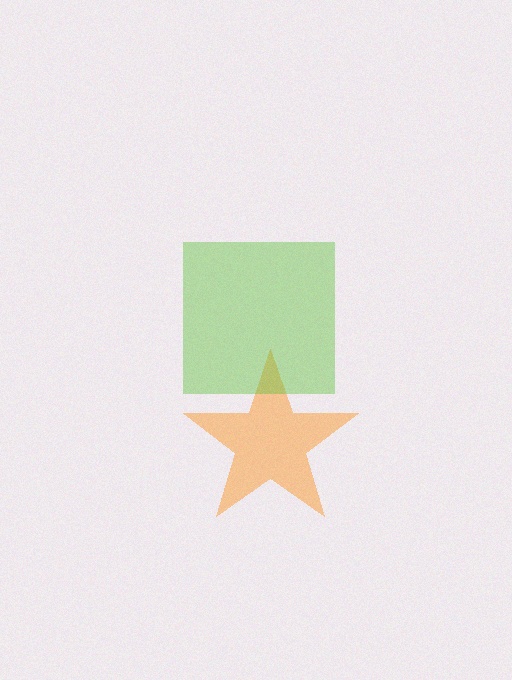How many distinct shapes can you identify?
There are 2 distinct shapes: an orange star, a lime square.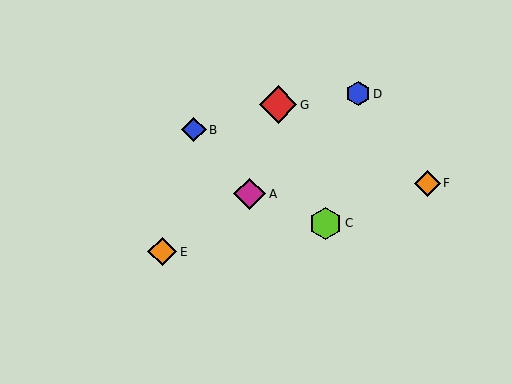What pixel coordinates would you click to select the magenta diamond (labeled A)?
Click at (250, 194) to select the magenta diamond A.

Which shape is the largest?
The red diamond (labeled G) is the largest.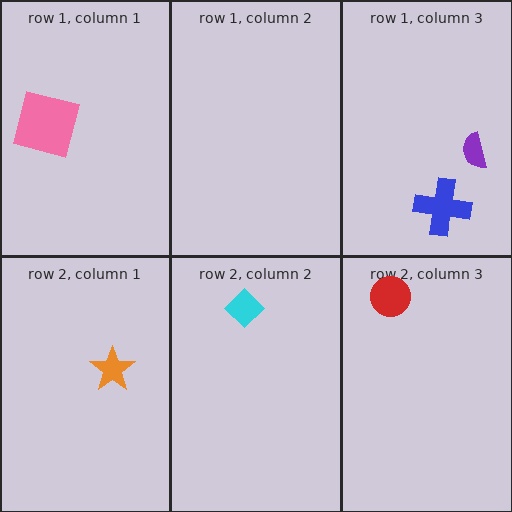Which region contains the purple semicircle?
The row 1, column 3 region.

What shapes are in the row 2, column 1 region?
The orange star.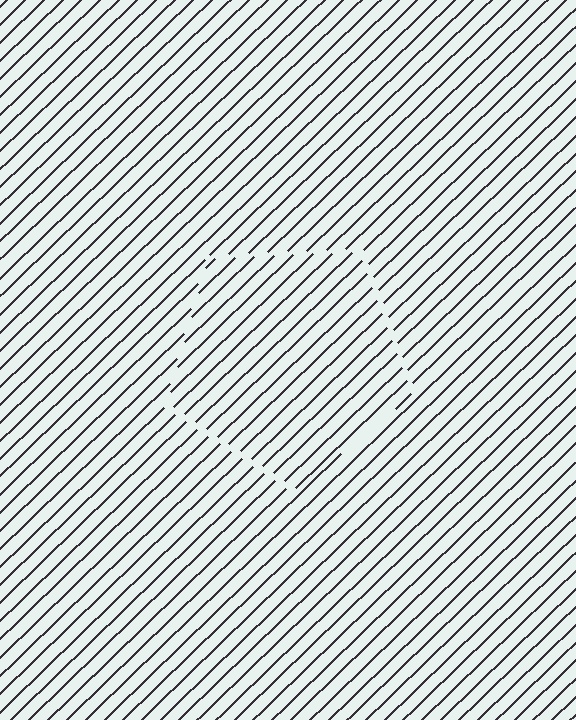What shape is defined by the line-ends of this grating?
An illusory pentagon. The interior of the shape contains the same grating, shifted by half a period — the contour is defined by the phase discontinuity where line-ends from the inner and outer gratings abut.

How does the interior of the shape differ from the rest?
The interior of the shape contains the same grating, shifted by half a period — the contour is defined by the phase discontinuity where line-ends from the inner and outer gratings abut.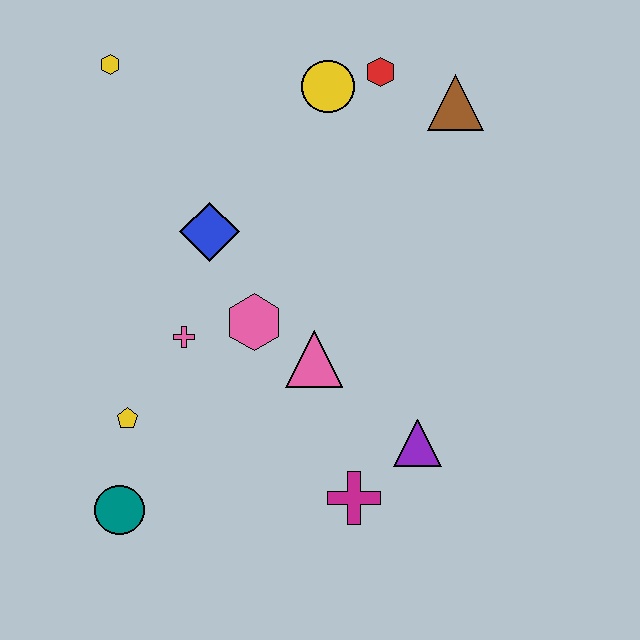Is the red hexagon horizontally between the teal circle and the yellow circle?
No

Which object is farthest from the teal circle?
The brown triangle is farthest from the teal circle.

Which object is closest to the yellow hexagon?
The blue diamond is closest to the yellow hexagon.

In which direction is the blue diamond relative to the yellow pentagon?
The blue diamond is above the yellow pentagon.